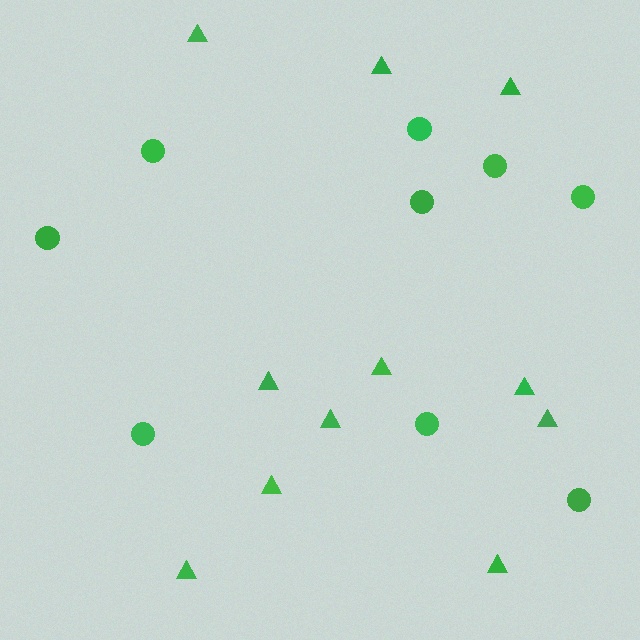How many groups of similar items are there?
There are 2 groups: one group of triangles (11) and one group of circles (9).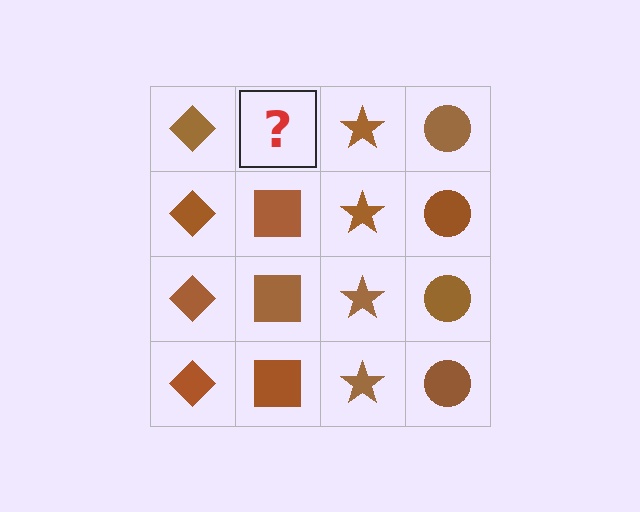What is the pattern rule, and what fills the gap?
The rule is that each column has a consistent shape. The gap should be filled with a brown square.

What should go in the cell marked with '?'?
The missing cell should contain a brown square.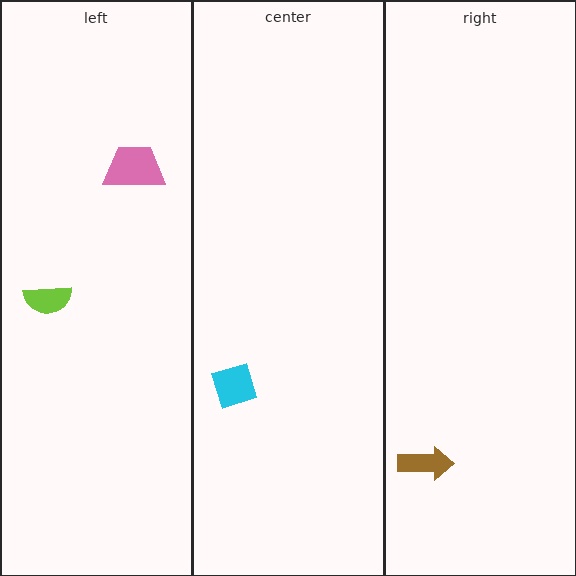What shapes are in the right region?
The brown arrow.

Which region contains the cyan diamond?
The center region.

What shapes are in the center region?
The cyan diamond.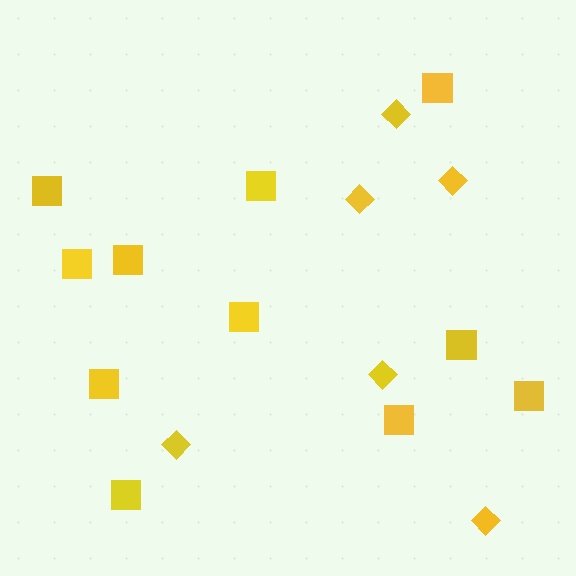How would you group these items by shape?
There are 2 groups: one group of squares (11) and one group of diamonds (6).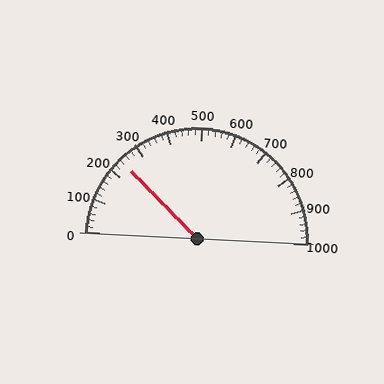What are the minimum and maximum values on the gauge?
The gauge ranges from 0 to 1000.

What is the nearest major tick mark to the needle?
The nearest major tick mark is 200.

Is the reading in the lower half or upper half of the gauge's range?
The reading is in the lower half of the range (0 to 1000).